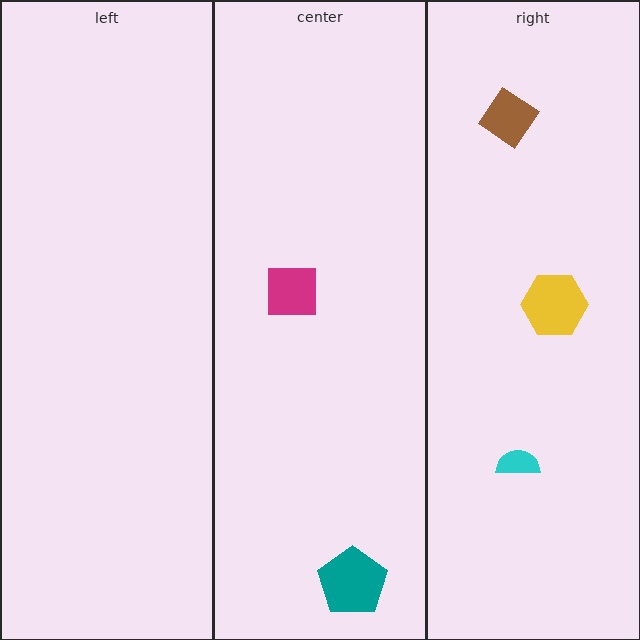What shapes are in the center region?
The teal pentagon, the magenta square.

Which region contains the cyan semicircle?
The right region.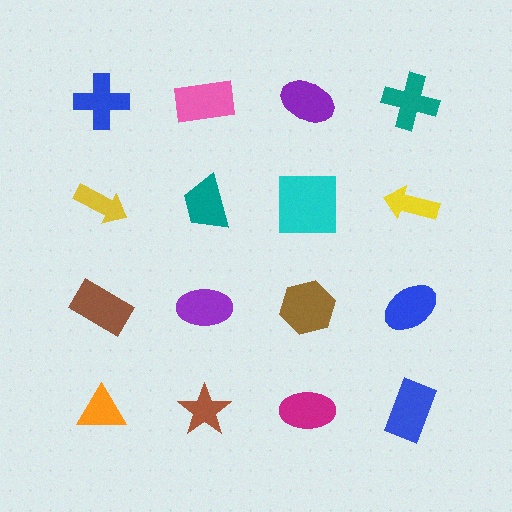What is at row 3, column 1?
A brown rectangle.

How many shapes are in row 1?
4 shapes.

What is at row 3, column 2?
A purple ellipse.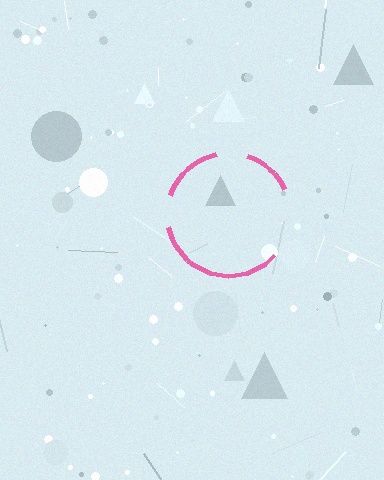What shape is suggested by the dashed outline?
The dashed outline suggests a circle.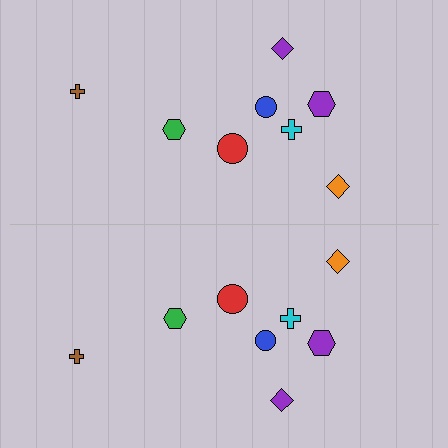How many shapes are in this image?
There are 16 shapes in this image.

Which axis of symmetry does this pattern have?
The pattern has a horizontal axis of symmetry running through the center of the image.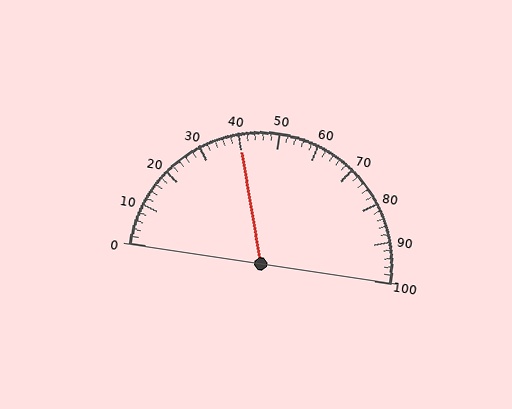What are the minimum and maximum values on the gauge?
The gauge ranges from 0 to 100.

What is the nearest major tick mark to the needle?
The nearest major tick mark is 40.